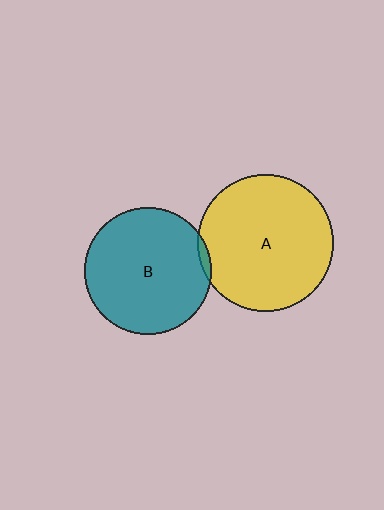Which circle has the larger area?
Circle A (yellow).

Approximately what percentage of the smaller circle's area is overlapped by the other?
Approximately 5%.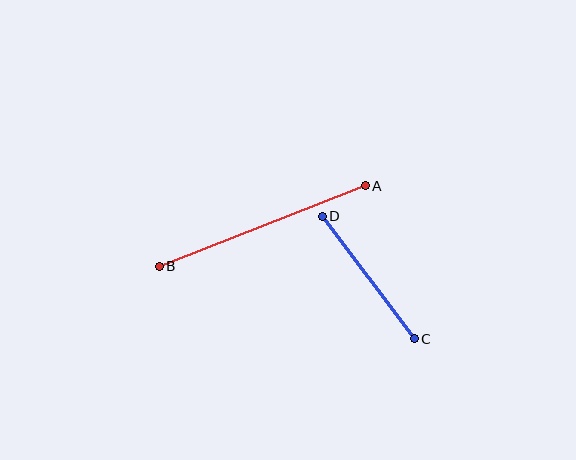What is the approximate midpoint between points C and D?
The midpoint is at approximately (368, 278) pixels.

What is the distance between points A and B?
The distance is approximately 221 pixels.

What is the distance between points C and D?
The distance is approximately 153 pixels.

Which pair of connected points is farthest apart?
Points A and B are farthest apart.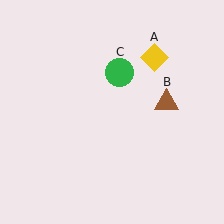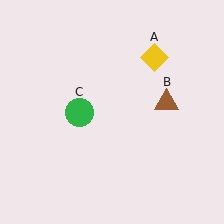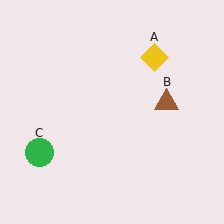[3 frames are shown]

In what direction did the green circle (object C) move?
The green circle (object C) moved down and to the left.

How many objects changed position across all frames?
1 object changed position: green circle (object C).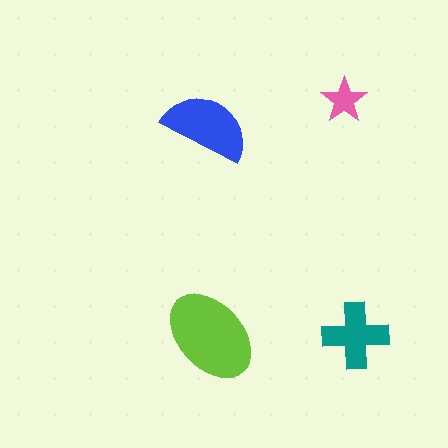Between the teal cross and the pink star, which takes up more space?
The teal cross.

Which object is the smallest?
The pink star.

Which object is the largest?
The lime ellipse.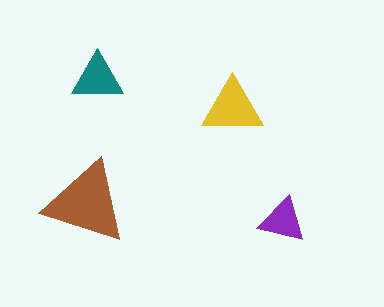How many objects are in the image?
There are 4 objects in the image.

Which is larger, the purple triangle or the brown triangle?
The brown one.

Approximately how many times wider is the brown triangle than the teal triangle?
About 1.5 times wider.